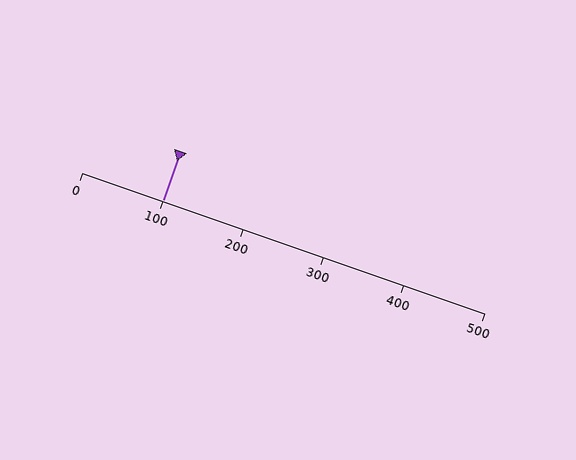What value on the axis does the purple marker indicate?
The marker indicates approximately 100.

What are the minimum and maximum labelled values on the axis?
The axis runs from 0 to 500.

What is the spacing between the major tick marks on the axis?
The major ticks are spaced 100 apart.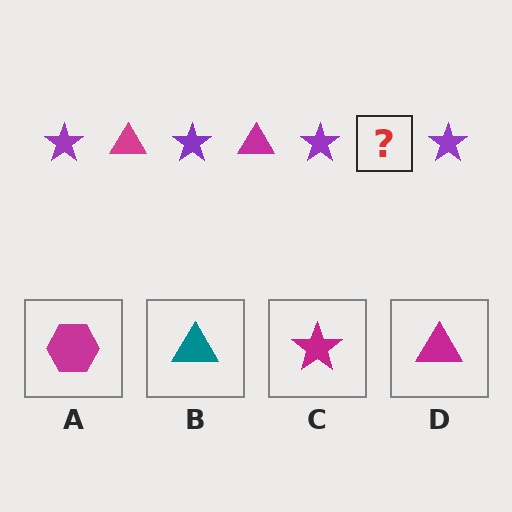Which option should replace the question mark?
Option D.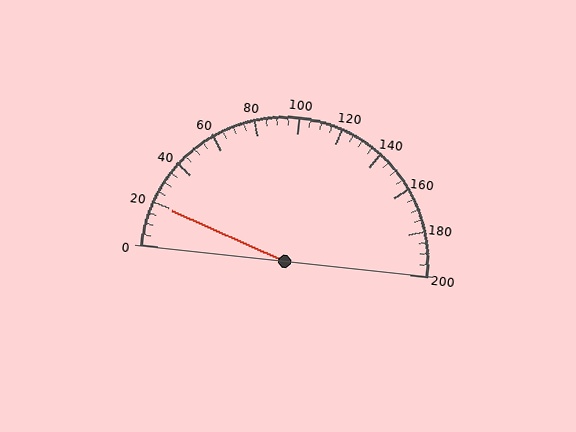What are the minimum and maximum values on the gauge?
The gauge ranges from 0 to 200.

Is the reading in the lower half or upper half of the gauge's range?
The reading is in the lower half of the range (0 to 200).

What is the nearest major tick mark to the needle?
The nearest major tick mark is 20.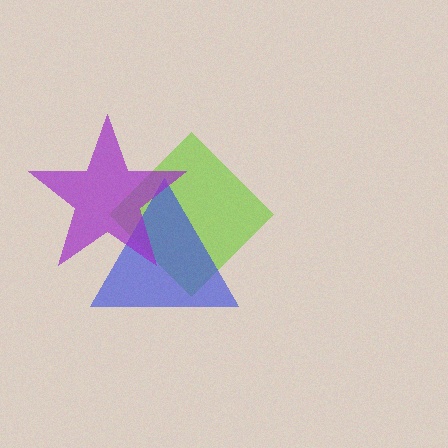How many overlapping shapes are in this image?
There are 3 overlapping shapes in the image.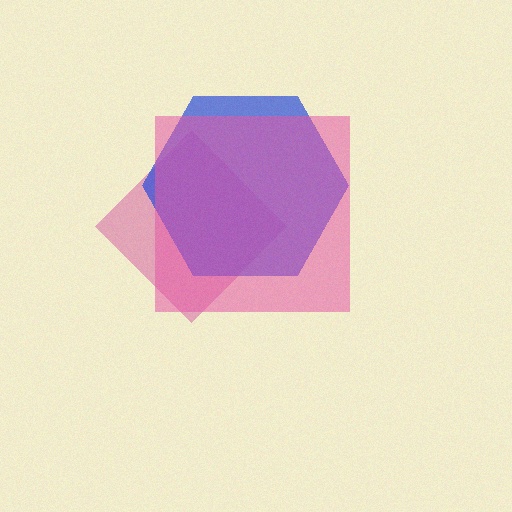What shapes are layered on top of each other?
The layered shapes are: a magenta diamond, a blue hexagon, a pink square.